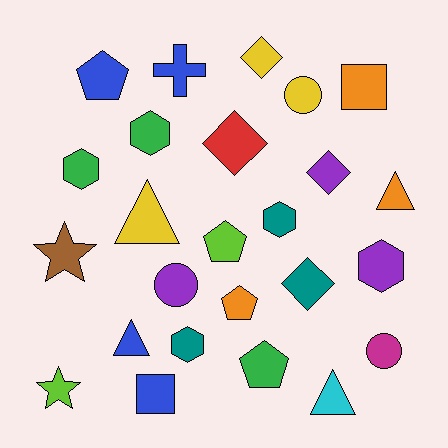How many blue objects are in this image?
There are 4 blue objects.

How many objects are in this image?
There are 25 objects.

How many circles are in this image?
There are 3 circles.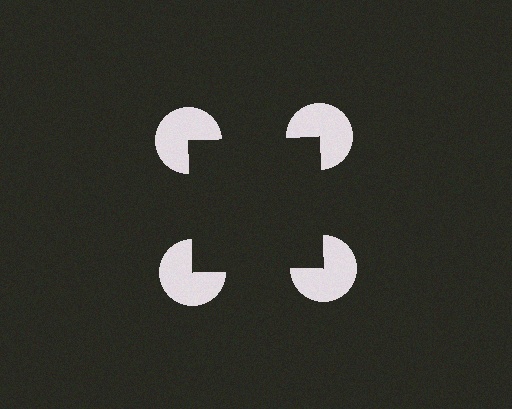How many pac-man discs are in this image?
There are 4 — one at each vertex of the illusory square.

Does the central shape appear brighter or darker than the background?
It typically appears slightly darker than the background, even though no actual brightness change is drawn.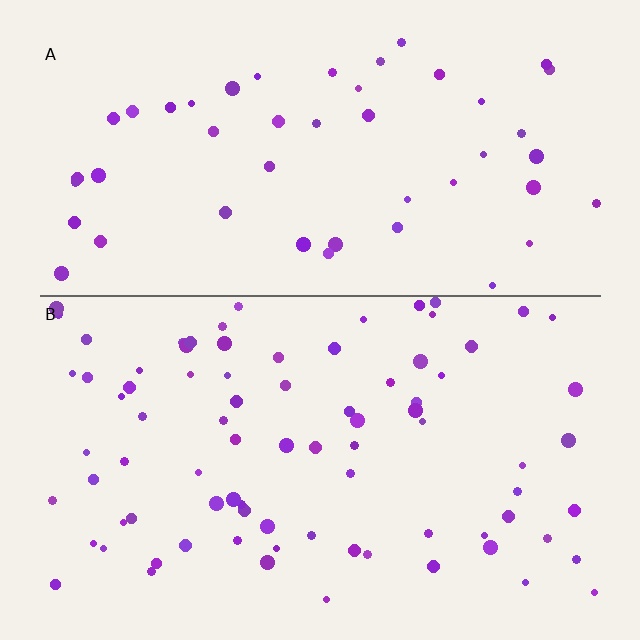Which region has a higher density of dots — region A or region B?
B (the bottom).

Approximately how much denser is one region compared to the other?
Approximately 1.7× — region B over region A.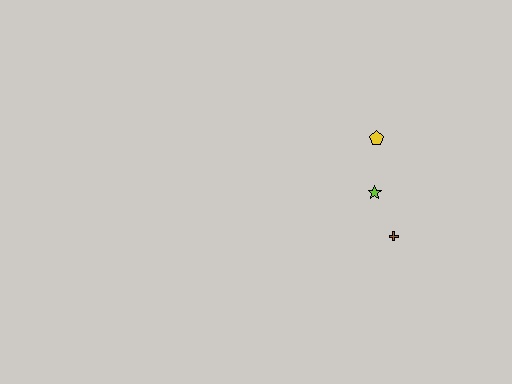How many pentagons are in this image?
There is 1 pentagon.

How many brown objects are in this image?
There is 1 brown object.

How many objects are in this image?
There are 3 objects.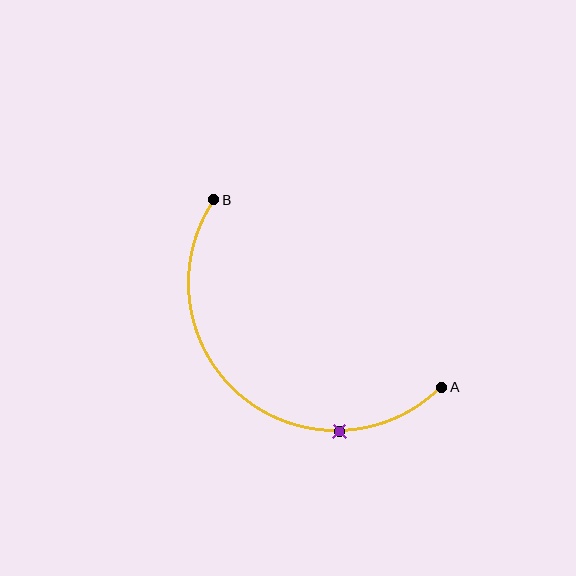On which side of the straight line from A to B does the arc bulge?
The arc bulges below and to the left of the straight line connecting A and B.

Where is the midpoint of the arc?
The arc midpoint is the point on the curve farthest from the straight line joining A and B. It sits below and to the left of that line.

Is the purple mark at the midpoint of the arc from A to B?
No. The purple mark lies on the arc but is closer to endpoint A. The arc midpoint would be at the point on the curve equidistant along the arc from both A and B.